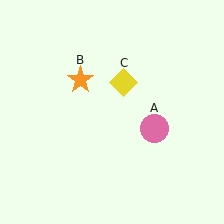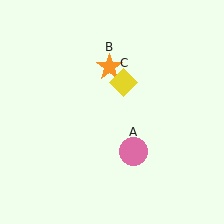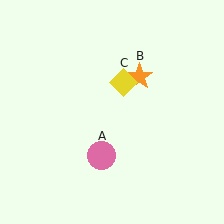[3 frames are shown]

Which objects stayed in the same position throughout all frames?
Yellow diamond (object C) remained stationary.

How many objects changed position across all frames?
2 objects changed position: pink circle (object A), orange star (object B).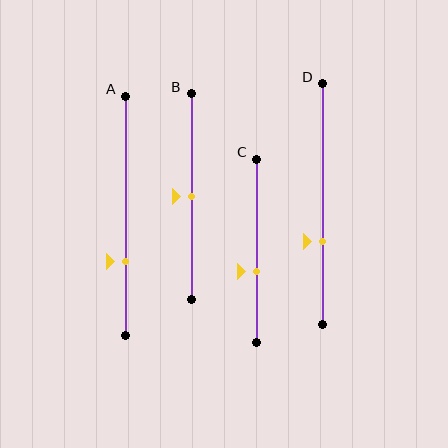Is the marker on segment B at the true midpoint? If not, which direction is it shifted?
Yes, the marker on segment B is at the true midpoint.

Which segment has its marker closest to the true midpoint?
Segment B has its marker closest to the true midpoint.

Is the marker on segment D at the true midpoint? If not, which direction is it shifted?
No, the marker on segment D is shifted downward by about 15% of the segment length.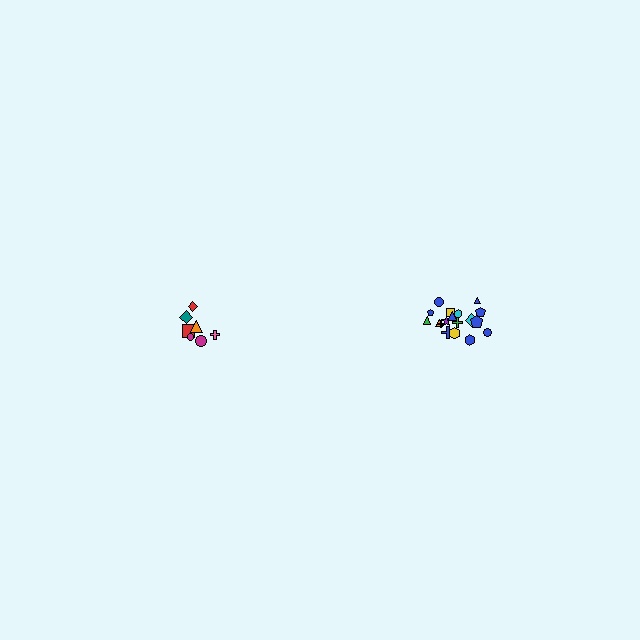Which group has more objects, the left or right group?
The right group.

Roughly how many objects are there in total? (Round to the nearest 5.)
Roughly 25 objects in total.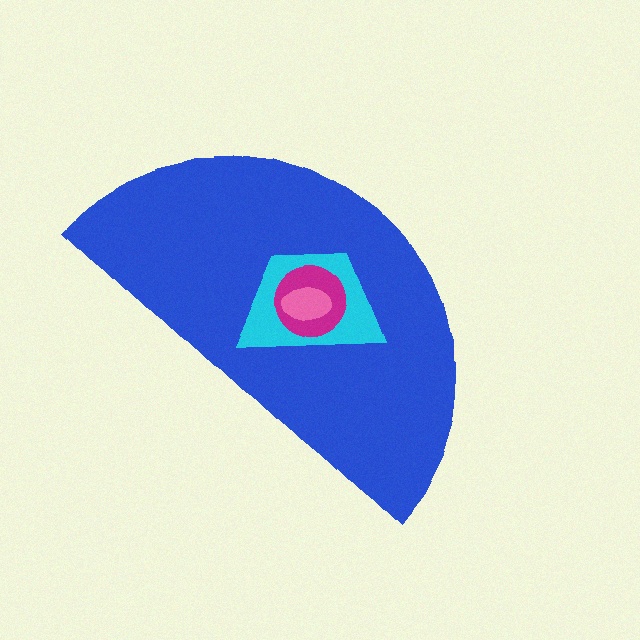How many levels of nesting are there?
4.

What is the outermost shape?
The blue semicircle.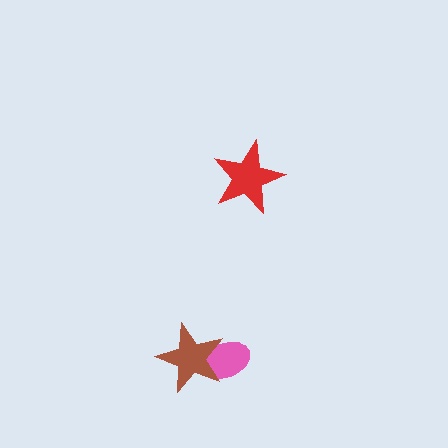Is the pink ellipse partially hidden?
Yes, it is partially covered by another shape.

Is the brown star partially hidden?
No, no other shape covers it.